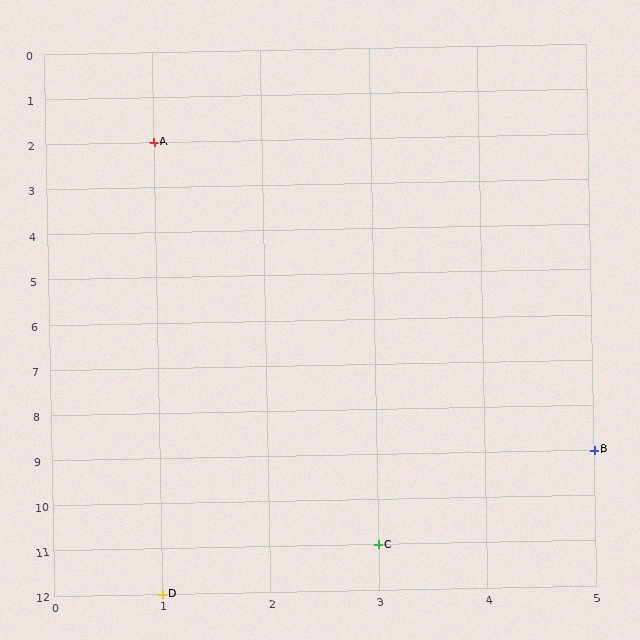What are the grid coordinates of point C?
Point C is at grid coordinates (3, 11).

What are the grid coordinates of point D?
Point D is at grid coordinates (1, 12).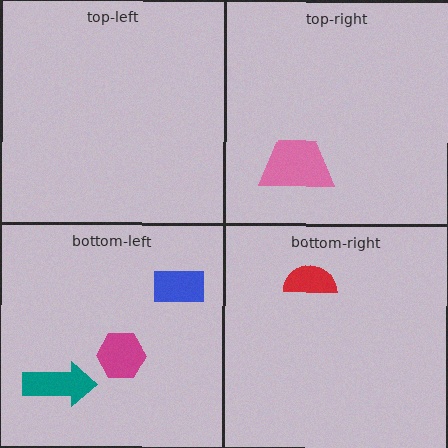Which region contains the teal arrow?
The bottom-left region.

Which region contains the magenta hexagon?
The bottom-left region.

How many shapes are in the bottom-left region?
3.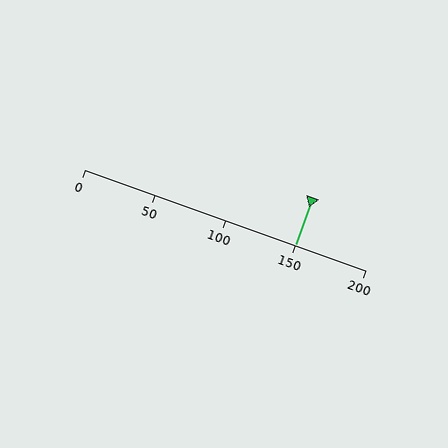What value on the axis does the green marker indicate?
The marker indicates approximately 150.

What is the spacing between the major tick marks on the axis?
The major ticks are spaced 50 apart.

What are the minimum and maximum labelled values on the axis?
The axis runs from 0 to 200.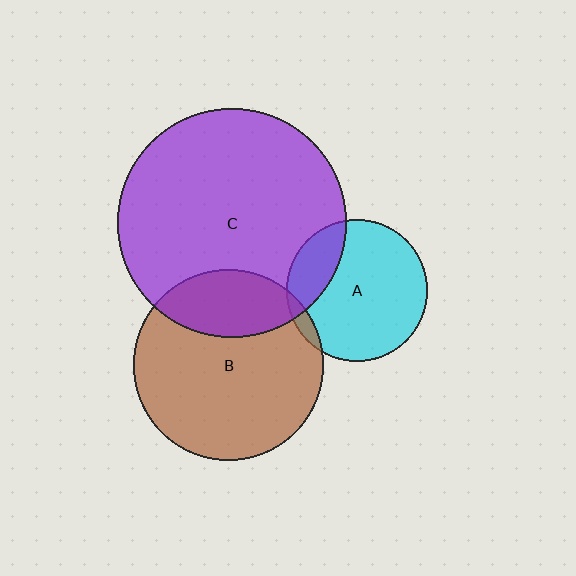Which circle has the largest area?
Circle C (purple).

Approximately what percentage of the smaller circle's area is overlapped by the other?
Approximately 20%.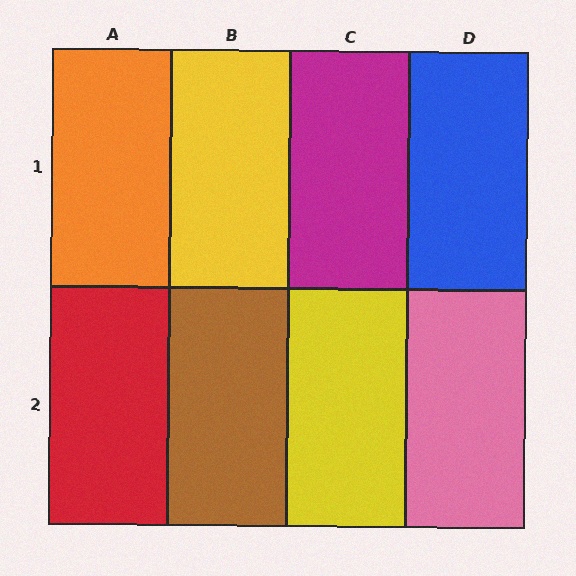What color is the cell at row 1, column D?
Blue.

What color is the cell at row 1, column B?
Yellow.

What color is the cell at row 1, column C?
Magenta.